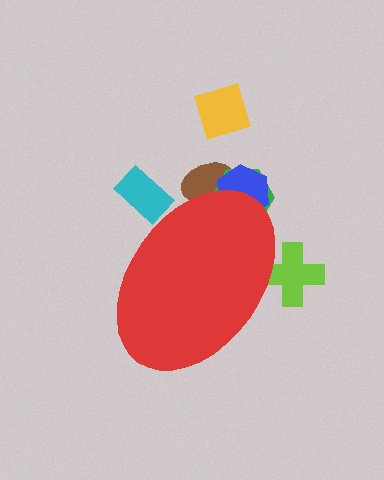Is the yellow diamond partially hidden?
No, the yellow diamond is fully visible.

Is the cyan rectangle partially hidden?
Yes, the cyan rectangle is partially hidden behind the red ellipse.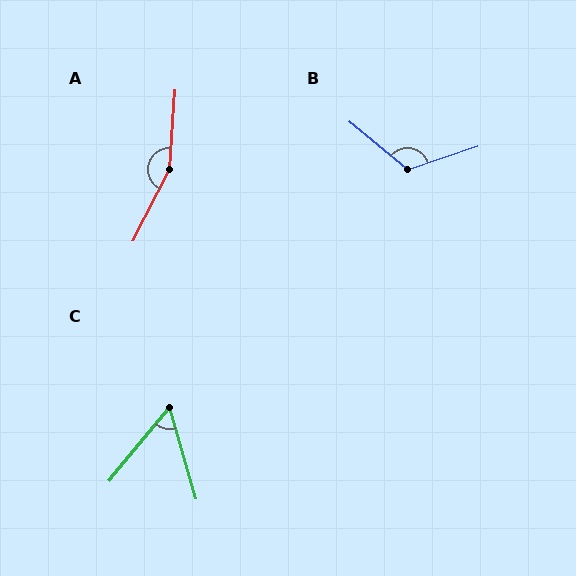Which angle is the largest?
A, at approximately 157 degrees.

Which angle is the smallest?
C, at approximately 56 degrees.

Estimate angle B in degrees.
Approximately 121 degrees.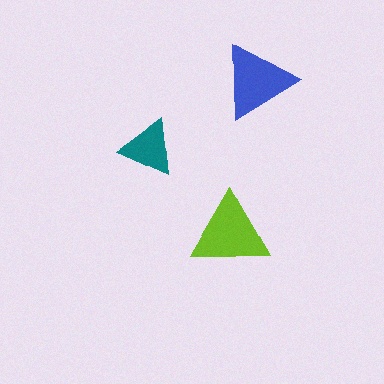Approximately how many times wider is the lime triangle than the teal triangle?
About 1.5 times wider.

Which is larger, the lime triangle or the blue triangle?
The lime one.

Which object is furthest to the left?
The teal triangle is leftmost.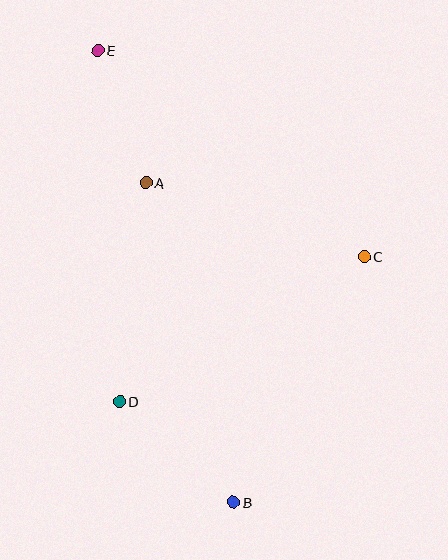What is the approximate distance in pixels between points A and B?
The distance between A and B is approximately 331 pixels.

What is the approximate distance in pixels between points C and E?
The distance between C and E is approximately 337 pixels.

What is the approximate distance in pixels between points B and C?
The distance between B and C is approximately 279 pixels.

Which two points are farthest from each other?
Points B and E are farthest from each other.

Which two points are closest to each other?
Points A and E are closest to each other.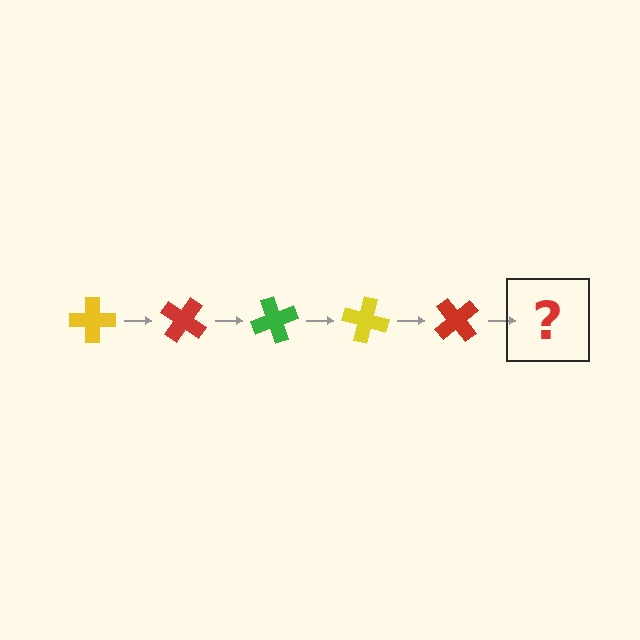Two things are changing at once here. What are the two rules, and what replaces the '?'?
The two rules are that it rotates 35 degrees each step and the color cycles through yellow, red, and green. The '?' should be a green cross, rotated 175 degrees from the start.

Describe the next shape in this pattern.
It should be a green cross, rotated 175 degrees from the start.